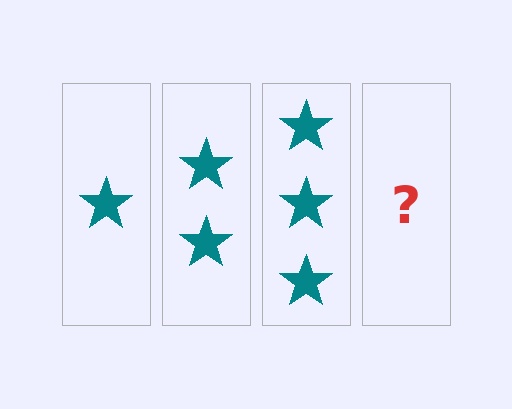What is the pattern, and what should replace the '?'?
The pattern is that each step adds one more star. The '?' should be 4 stars.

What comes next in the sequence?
The next element should be 4 stars.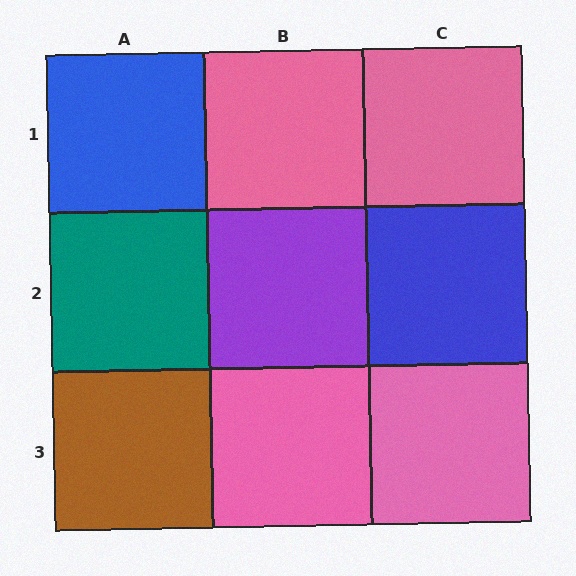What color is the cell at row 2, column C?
Blue.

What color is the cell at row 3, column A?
Brown.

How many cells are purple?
1 cell is purple.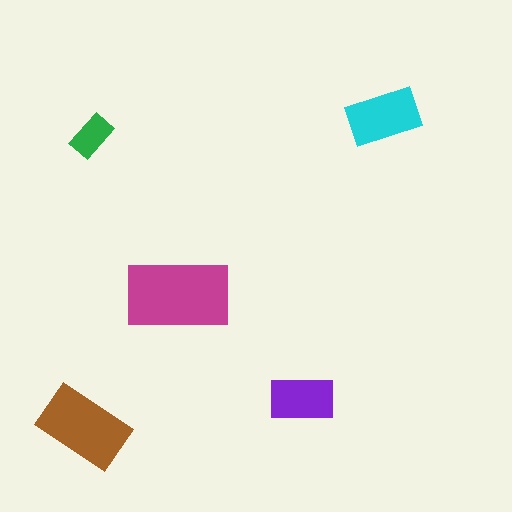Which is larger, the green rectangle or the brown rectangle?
The brown one.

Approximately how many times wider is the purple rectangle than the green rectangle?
About 1.5 times wider.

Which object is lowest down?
The brown rectangle is bottommost.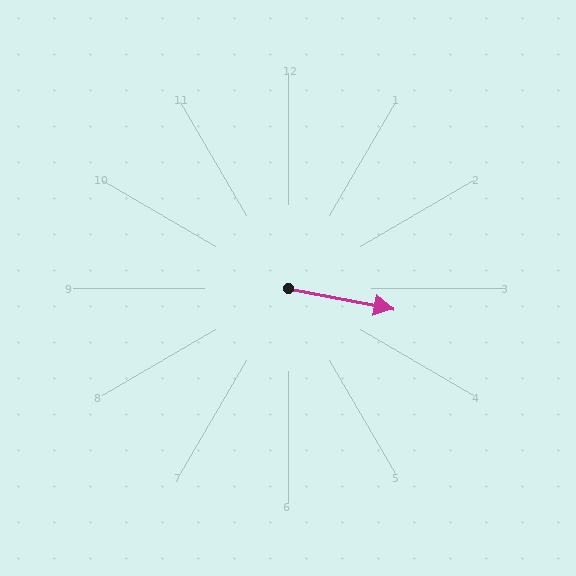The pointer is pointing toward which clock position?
Roughly 3 o'clock.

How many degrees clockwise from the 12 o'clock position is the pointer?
Approximately 101 degrees.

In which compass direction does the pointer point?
East.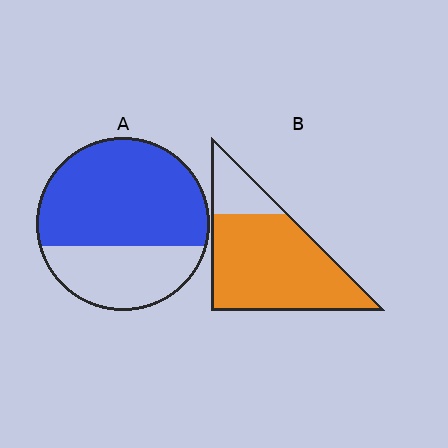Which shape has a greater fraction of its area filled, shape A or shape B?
Shape B.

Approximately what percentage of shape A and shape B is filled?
A is approximately 65% and B is approximately 80%.